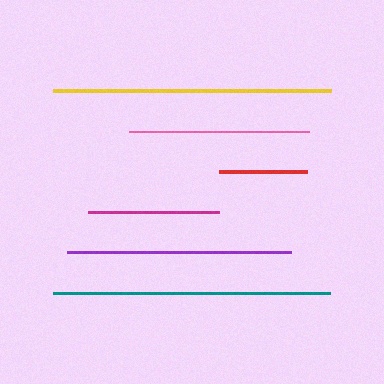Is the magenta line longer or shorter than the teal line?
The teal line is longer than the magenta line.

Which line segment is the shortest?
The red line is the shortest at approximately 88 pixels.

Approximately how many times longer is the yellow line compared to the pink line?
The yellow line is approximately 1.5 times the length of the pink line.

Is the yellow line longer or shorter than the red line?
The yellow line is longer than the red line.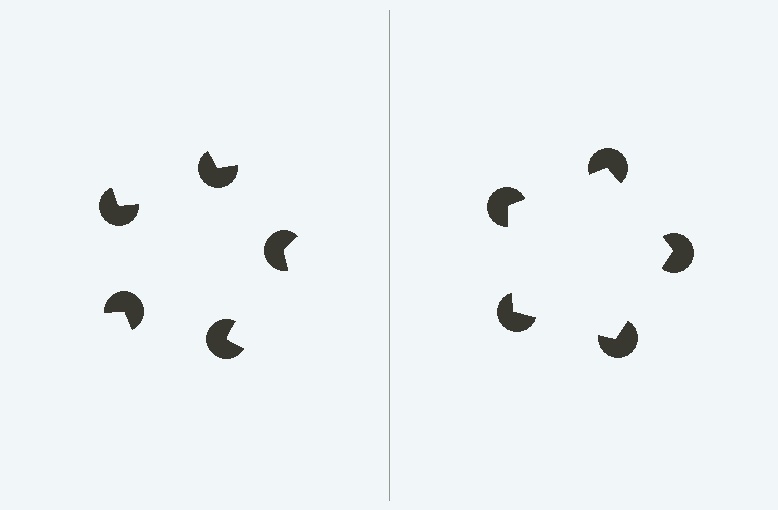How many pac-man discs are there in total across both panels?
10 — 5 on each side.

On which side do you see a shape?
An illusory pentagon appears on the right side. On the left side the wedge cuts are rotated, so no coherent shape forms.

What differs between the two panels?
The pac-man discs are positioned identically on both sides; only the wedge orientations differ. On the right they align to a pentagon; on the left they are misaligned.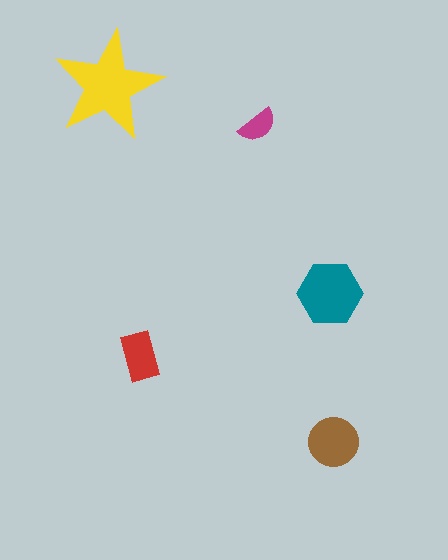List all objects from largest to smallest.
The yellow star, the teal hexagon, the brown circle, the red rectangle, the magenta semicircle.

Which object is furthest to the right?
The brown circle is rightmost.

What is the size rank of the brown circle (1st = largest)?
3rd.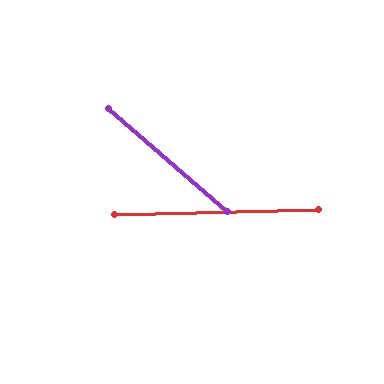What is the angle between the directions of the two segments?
Approximately 42 degrees.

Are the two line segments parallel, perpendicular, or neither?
Neither parallel nor perpendicular — they differ by about 42°.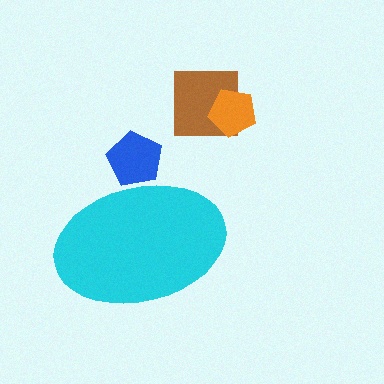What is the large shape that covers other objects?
A cyan ellipse.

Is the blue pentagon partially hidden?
Yes, the blue pentagon is partially hidden behind the cyan ellipse.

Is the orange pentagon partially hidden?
No, the orange pentagon is fully visible.